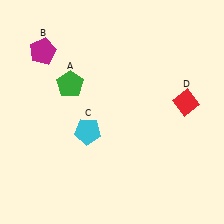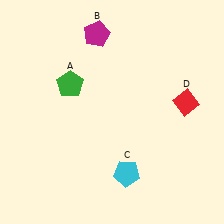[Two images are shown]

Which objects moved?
The objects that moved are: the magenta pentagon (B), the cyan pentagon (C).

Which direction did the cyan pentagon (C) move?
The cyan pentagon (C) moved down.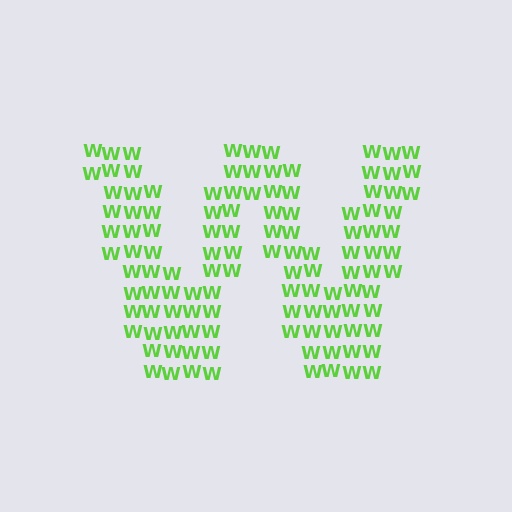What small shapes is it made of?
It is made of small letter W's.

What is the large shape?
The large shape is the letter W.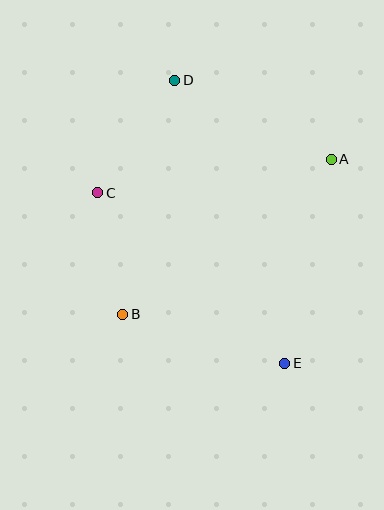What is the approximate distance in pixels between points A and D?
The distance between A and D is approximately 175 pixels.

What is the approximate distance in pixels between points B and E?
The distance between B and E is approximately 169 pixels.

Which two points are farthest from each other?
Points D and E are farthest from each other.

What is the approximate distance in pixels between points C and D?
The distance between C and D is approximately 136 pixels.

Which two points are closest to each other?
Points B and C are closest to each other.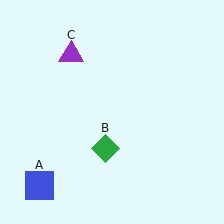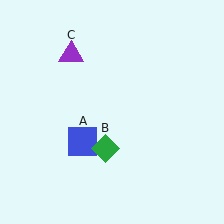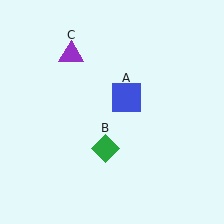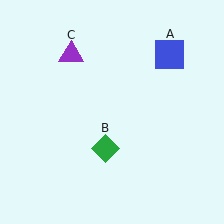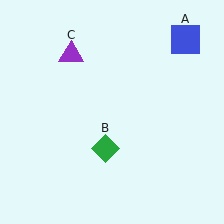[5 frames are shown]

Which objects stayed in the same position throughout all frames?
Green diamond (object B) and purple triangle (object C) remained stationary.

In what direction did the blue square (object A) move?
The blue square (object A) moved up and to the right.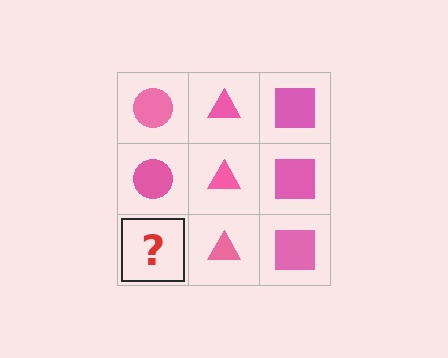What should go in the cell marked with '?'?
The missing cell should contain a pink circle.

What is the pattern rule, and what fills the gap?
The rule is that each column has a consistent shape. The gap should be filled with a pink circle.